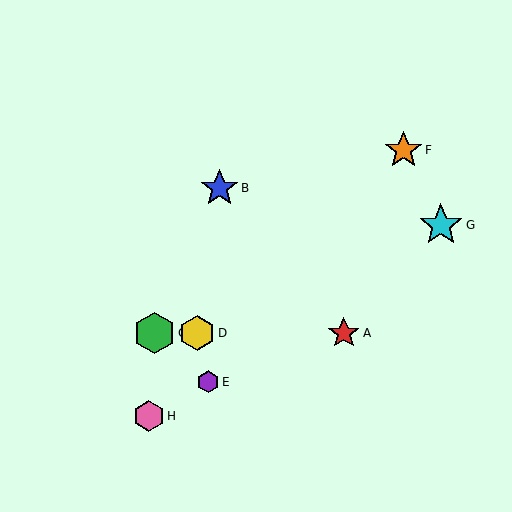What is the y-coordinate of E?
Object E is at y≈382.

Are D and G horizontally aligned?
No, D is at y≈333 and G is at y≈225.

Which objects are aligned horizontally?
Objects A, C, D are aligned horizontally.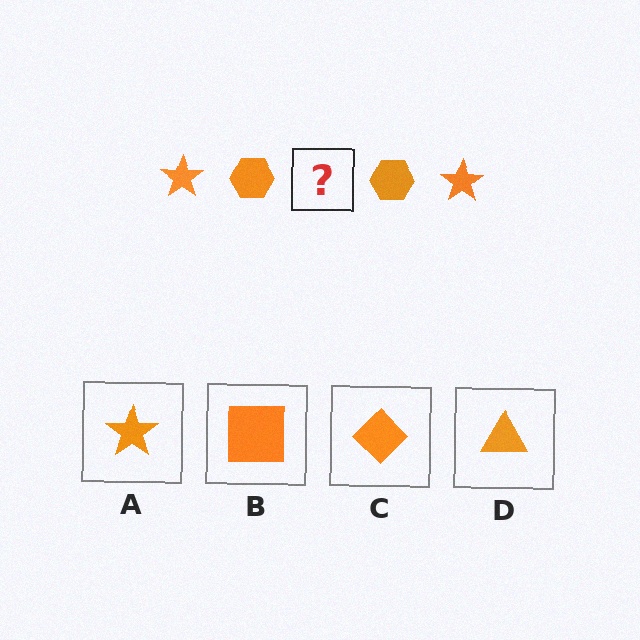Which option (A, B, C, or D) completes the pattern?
A.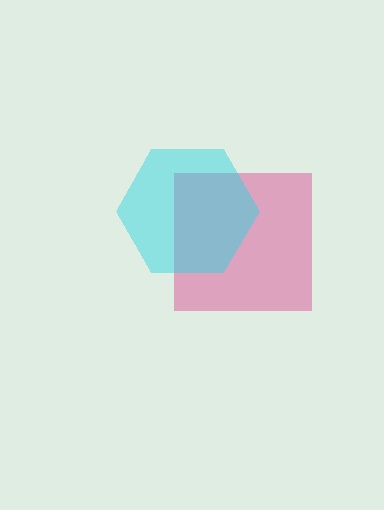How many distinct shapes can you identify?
There are 2 distinct shapes: a pink square, a cyan hexagon.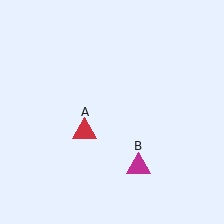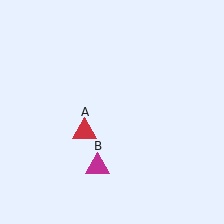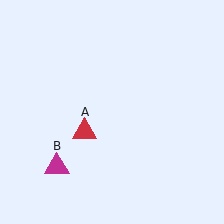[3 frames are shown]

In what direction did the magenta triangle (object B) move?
The magenta triangle (object B) moved left.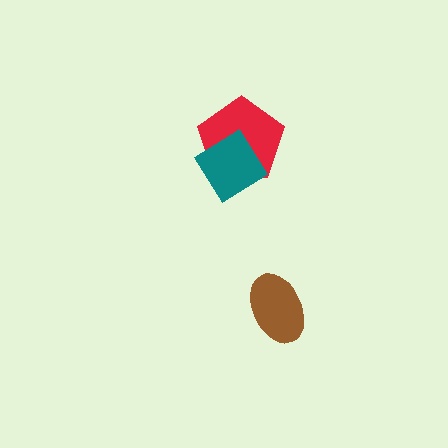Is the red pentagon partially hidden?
Yes, it is partially covered by another shape.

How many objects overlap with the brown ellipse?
0 objects overlap with the brown ellipse.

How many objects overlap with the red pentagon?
1 object overlaps with the red pentagon.